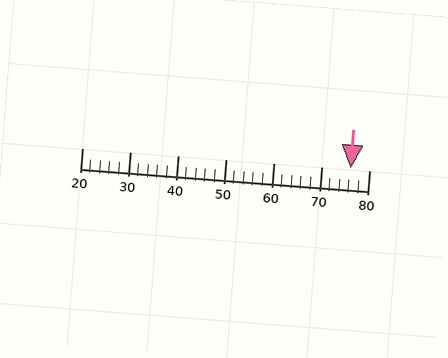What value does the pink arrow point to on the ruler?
The pink arrow points to approximately 76.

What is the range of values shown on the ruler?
The ruler shows values from 20 to 80.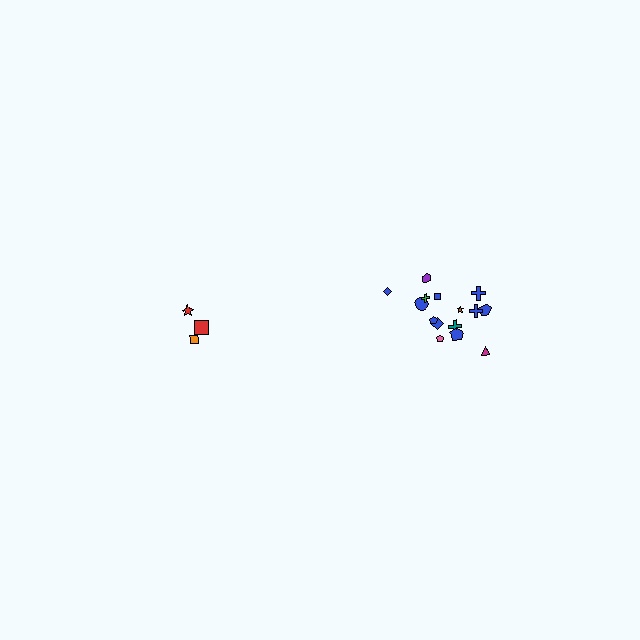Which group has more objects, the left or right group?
The right group.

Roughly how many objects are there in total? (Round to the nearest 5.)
Roughly 20 objects in total.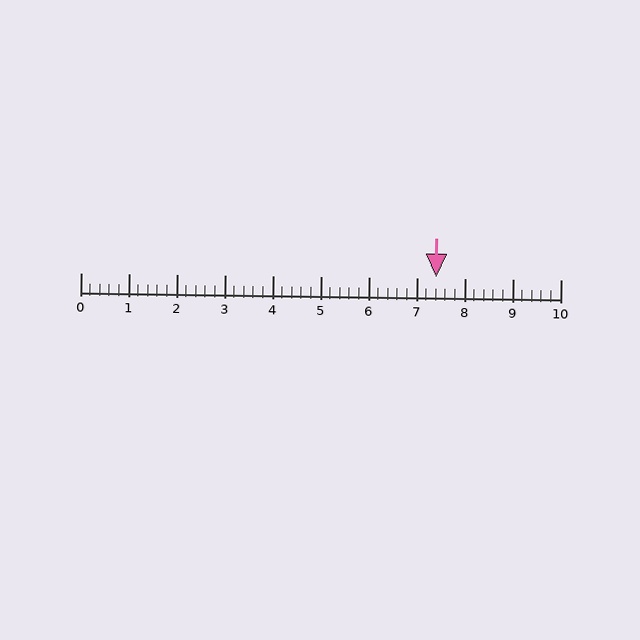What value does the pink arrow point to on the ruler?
The pink arrow points to approximately 7.4.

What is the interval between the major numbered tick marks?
The major tick marks are spaced 1 units apart.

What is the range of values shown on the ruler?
The ruler shows values from 0 to 10.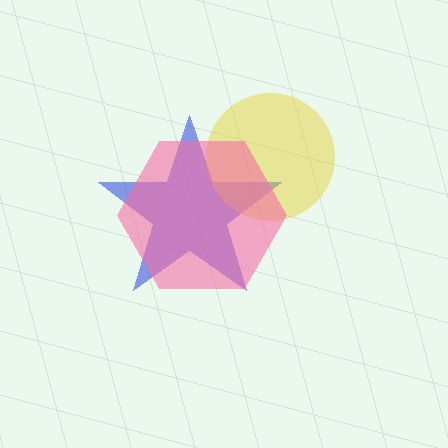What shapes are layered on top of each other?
The layered shapes are: a blue star, a yellow circle, a pink hexagon.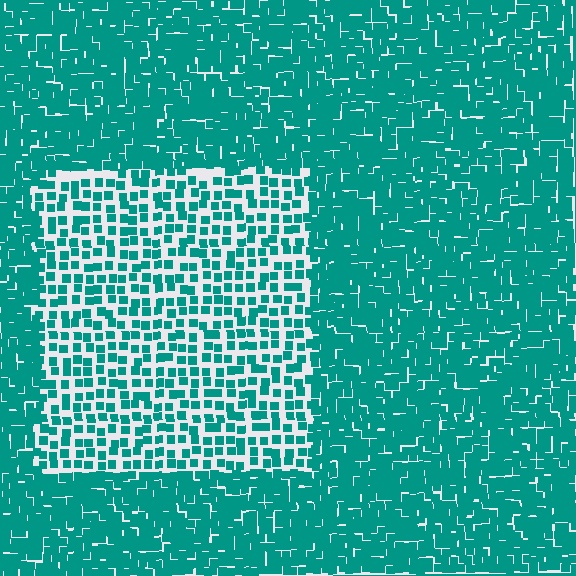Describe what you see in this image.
The image contains small teal elements arranged at two different densities. A rectangle-shaped region is visible where the elements are less densely packed than the surrounding area.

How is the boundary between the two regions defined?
The boundary is defined by a change in element density (approximately 2.2x ratio). All elements are the same color, size, and shape.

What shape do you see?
I see a rectangle.